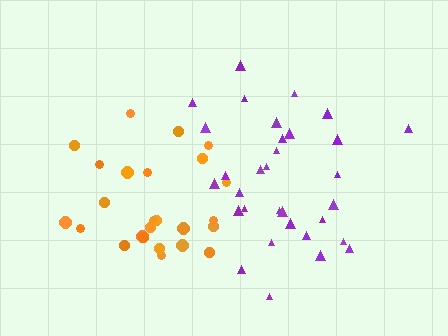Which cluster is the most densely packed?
Orange.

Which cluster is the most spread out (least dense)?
Purple.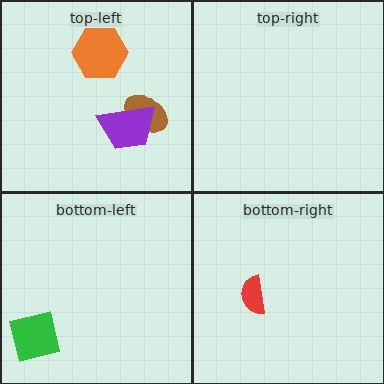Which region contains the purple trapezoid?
The top-left region.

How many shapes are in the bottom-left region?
1.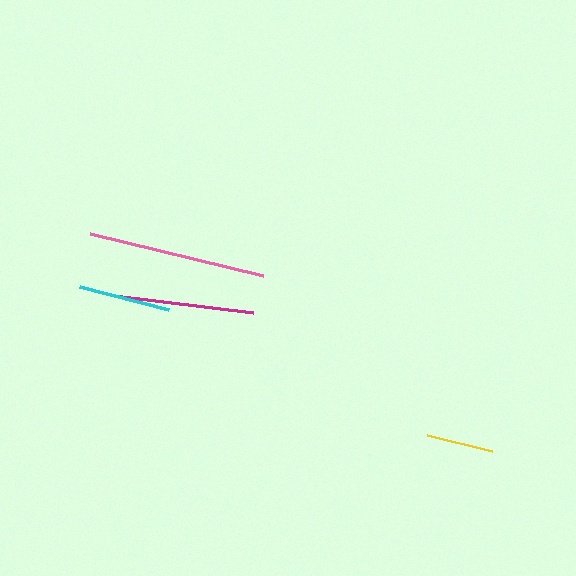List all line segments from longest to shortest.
From longest to shortest: pink, magenta, cyan, yellow.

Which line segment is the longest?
The pink line is the longest at approximately 178 pixels.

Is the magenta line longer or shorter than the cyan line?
The magenta line is longer than the cyan line.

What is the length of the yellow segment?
The yellow segment is approximately 67 pixels long.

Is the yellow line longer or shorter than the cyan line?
The cyan line is longer than the yellow line.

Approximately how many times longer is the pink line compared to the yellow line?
The pink line is approximately 2.7 times the length of the yellow line.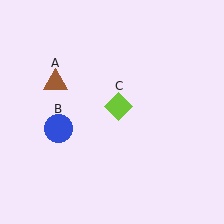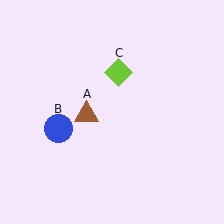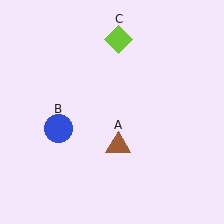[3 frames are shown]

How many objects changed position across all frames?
2 objects changed position: brown triangle (object A), lime diamond (object C).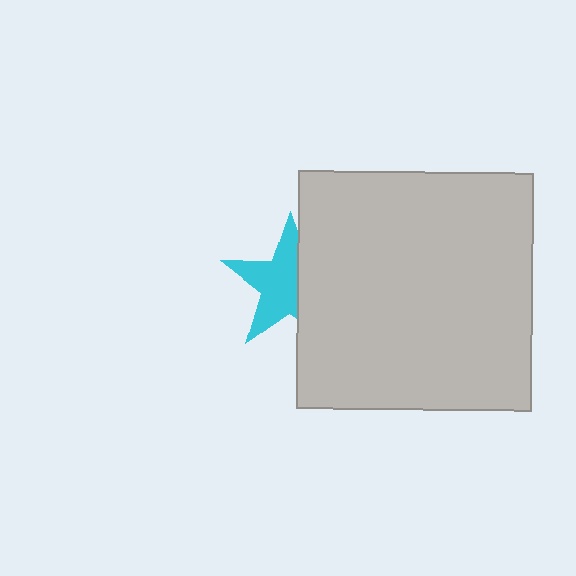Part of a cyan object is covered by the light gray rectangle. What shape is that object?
It is a star.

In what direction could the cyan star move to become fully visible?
The cyan star could move left. That would shift it out from behind the light gray rectangle entirely.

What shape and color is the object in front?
The object in front is a light gray rectangle.